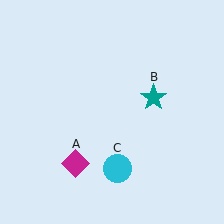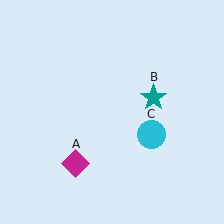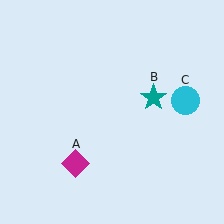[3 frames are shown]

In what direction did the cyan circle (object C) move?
The cyan circle (object C) moved up and to the right.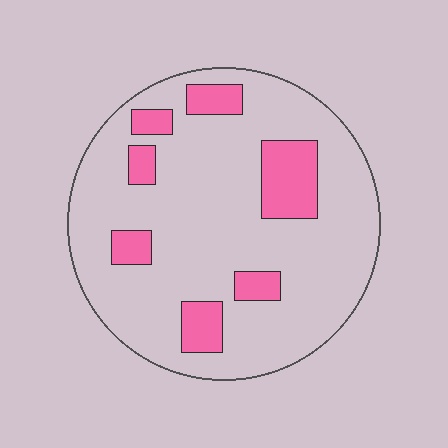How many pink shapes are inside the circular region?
7.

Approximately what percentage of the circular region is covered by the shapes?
Approximately 15%.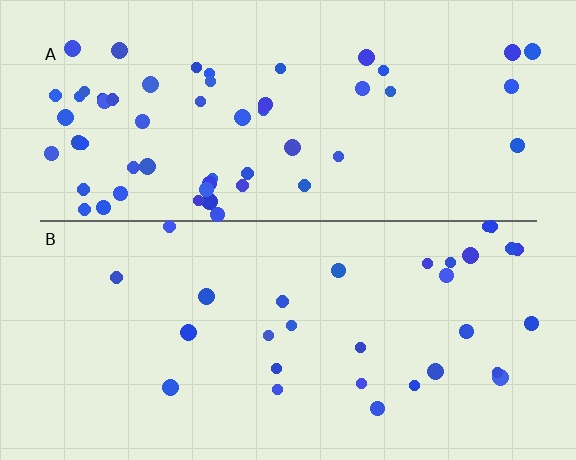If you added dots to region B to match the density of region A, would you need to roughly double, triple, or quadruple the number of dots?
Approximately double.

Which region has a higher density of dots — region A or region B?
A (the top).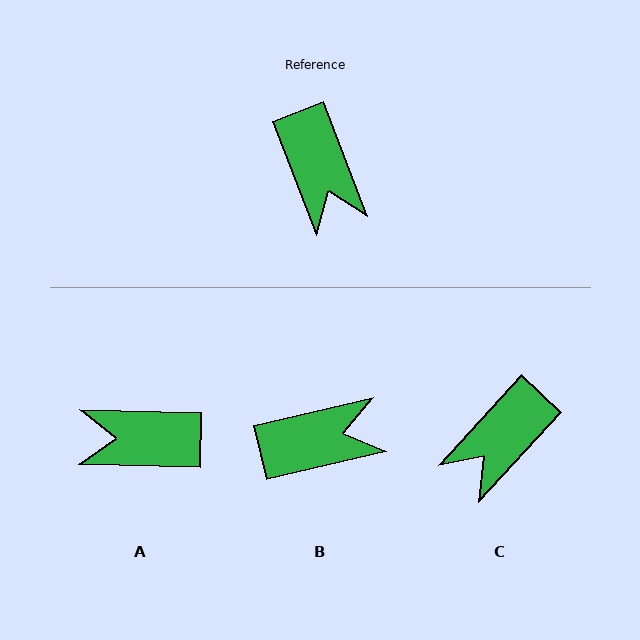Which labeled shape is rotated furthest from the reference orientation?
A, about 113 degrees away.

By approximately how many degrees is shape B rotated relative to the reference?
Approximately 82 degrees counter-clockwise.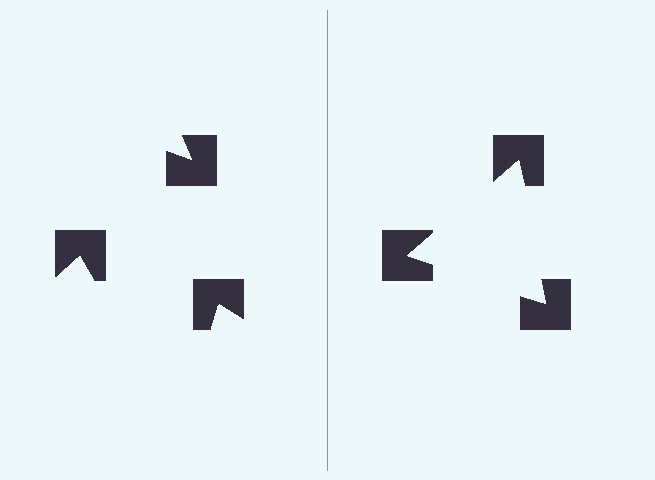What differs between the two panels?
The notched squares are positioned identically on both sides; only the wedge orientations differ. On the right they align to a triangle; on the left they are misaligned.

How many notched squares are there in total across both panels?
6 — 3 on each side.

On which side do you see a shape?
An illusory triangle appears on the right side. On the left side the wedge cuts are rotated, so no coherent shape forms.